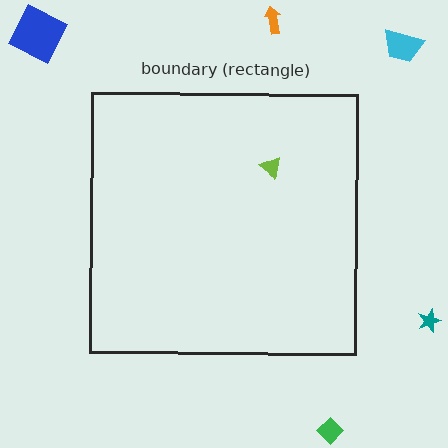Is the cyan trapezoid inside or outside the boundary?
Outside.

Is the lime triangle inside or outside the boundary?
Inside.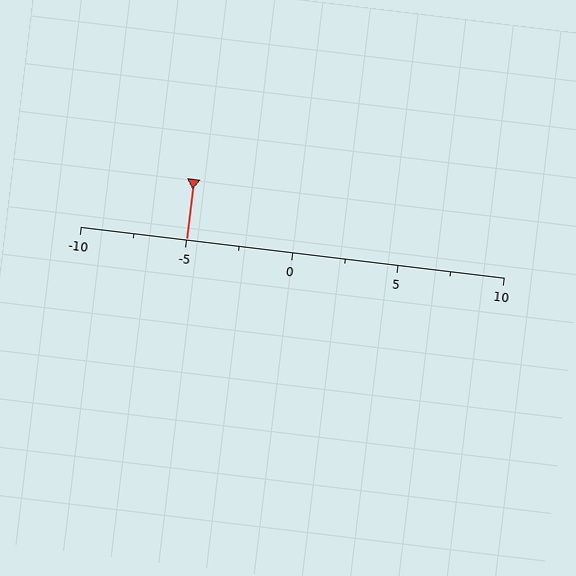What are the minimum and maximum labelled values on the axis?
The axis runs from -10 to 10.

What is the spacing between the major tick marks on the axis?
The major ticks are spaced 5 apart.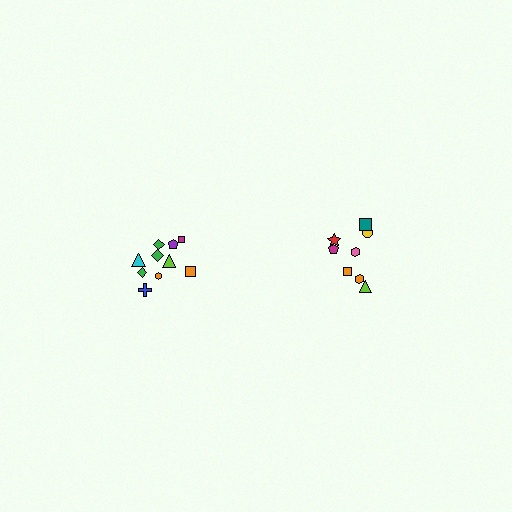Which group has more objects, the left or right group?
The left group.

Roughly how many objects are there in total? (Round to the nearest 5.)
Roughly 20 objects in total.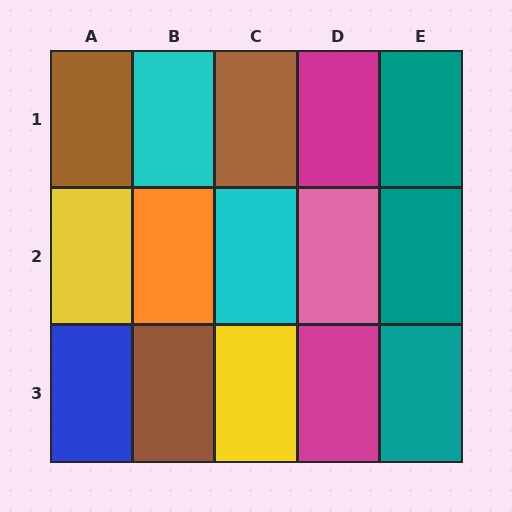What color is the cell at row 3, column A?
Blue.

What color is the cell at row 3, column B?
Brown.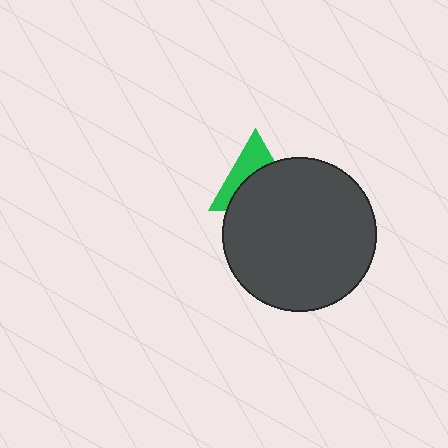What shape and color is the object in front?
The object in front is a dark gray circle.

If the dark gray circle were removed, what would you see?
You would see the complete green triangle.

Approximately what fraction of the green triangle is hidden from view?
Roughly 59% of the green triangle is hidden behind the dark gray circle.